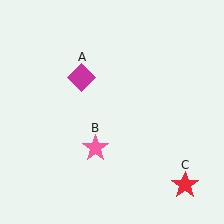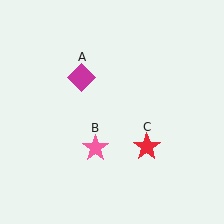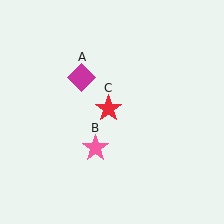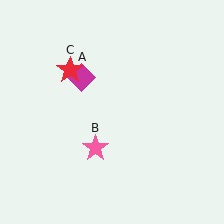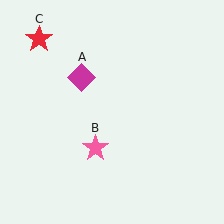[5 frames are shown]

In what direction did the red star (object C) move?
The red star (object C) moved up and to the left.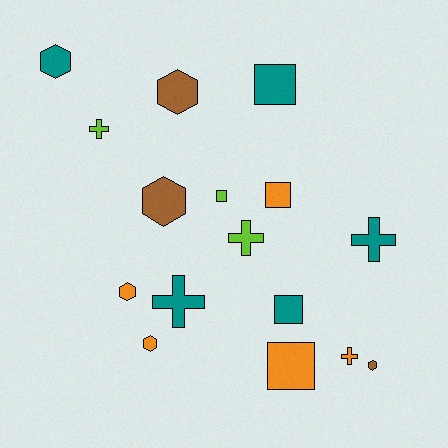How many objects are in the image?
There are 16 objects.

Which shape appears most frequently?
Hexagon, with 6 objects.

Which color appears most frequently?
Teal, with 5 objects.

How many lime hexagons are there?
There are no lime hexagons.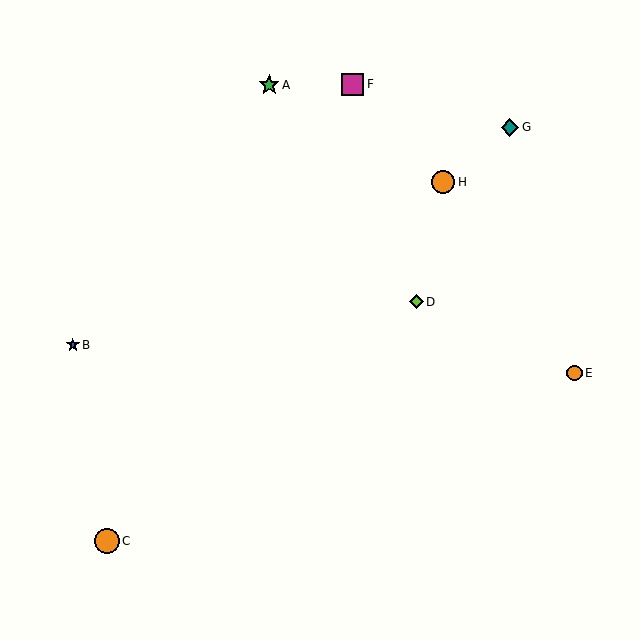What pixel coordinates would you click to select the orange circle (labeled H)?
Click at (443, 182) to select the orange circle H.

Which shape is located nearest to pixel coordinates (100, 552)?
The orange circle (labeled C) at (107, 541) is nearest to that location.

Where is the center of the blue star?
The center of the blue star is at (73, 345).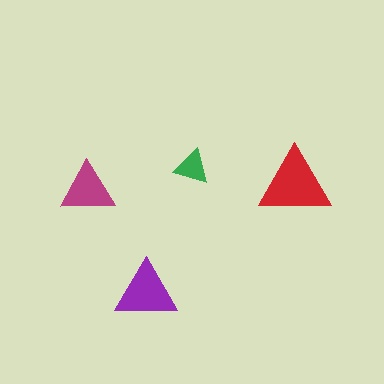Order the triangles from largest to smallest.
the red one, the purple one, the magenta one, the green one.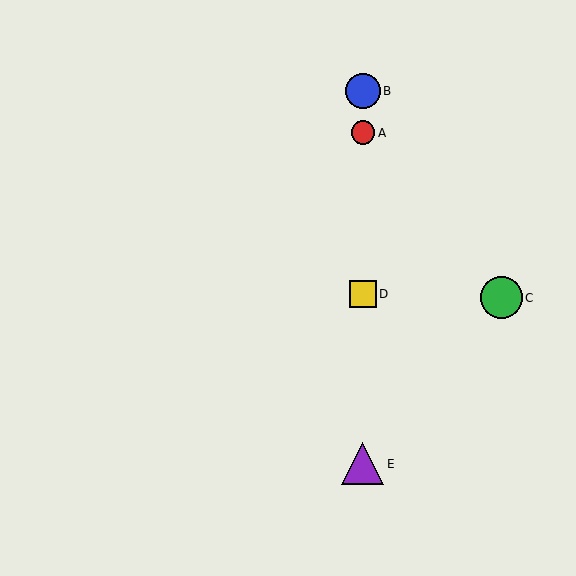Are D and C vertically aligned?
No, D is at x≈363 and C is at x≈501.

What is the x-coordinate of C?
Object C is at x≈501.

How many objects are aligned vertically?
4 objects (A, B, D, E) are aligned vertically.